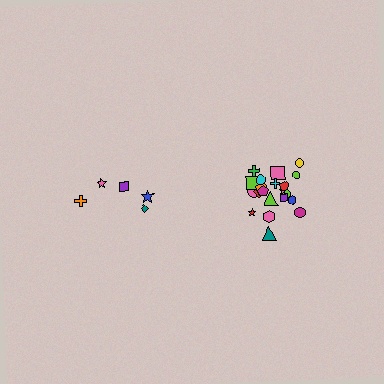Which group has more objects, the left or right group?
The right group.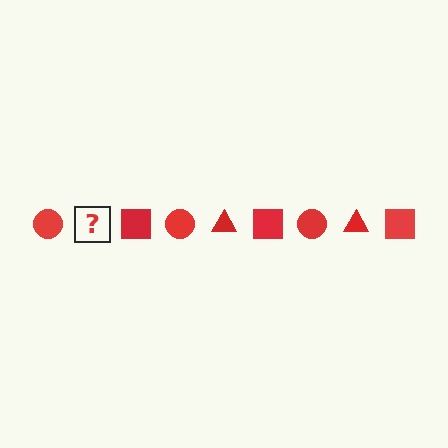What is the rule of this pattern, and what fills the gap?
The rule is that the pattern cycles through circle, triangle, square shapes in red. The gap should be filled with a red triangle.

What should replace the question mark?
The question mark should be replaced with a red triangle.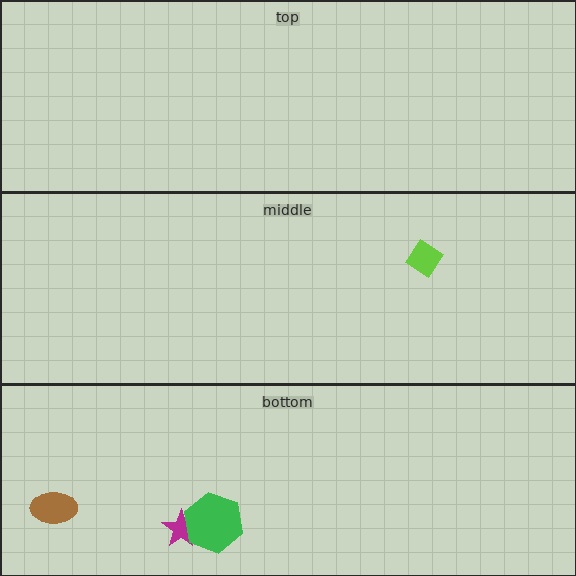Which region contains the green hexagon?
The bottom region.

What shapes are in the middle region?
The lime diamond.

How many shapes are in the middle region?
1.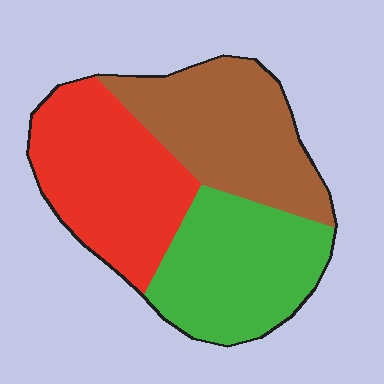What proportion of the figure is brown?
Brown covers roughly 35% of the figure.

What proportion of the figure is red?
Red takes up about one third (1/3) of the figure.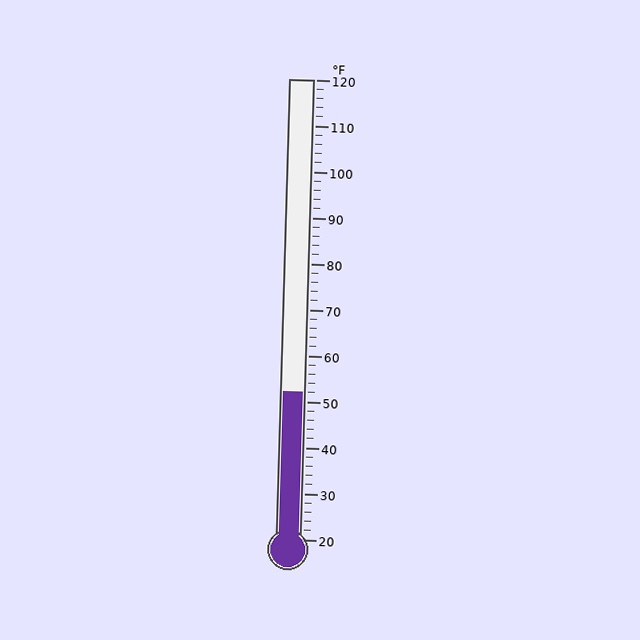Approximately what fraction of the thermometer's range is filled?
The thermometer is filled to approximately 30% of its range.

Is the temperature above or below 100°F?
The temperature is below 100°F.